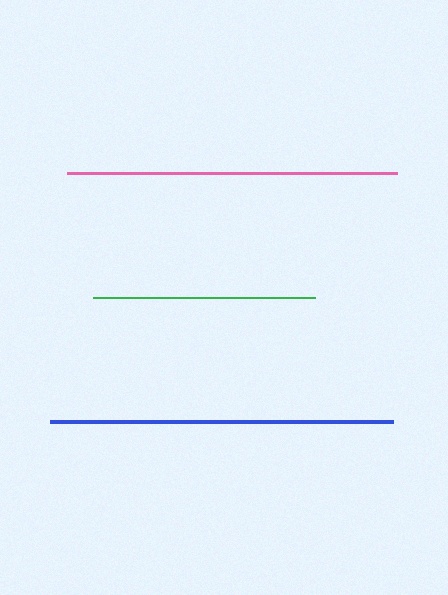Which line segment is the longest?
The blue line is the longest at approximately 343 pixels.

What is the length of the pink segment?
The pink segment is approximately 330 pixels long.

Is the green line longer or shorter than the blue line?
The blue line is longer than the green line.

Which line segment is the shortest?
The green line is the shortest at approximately 223 pixels.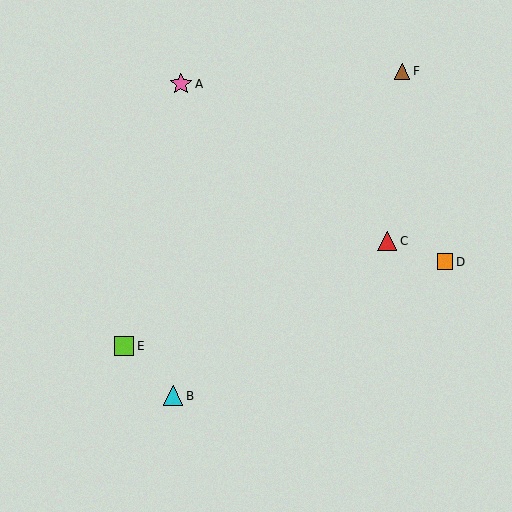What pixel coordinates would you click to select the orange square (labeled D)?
Click at (445, 262) to select the orange square D.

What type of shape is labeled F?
Shape F is a brown triangle.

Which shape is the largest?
The pink star (labeled A) is the largest.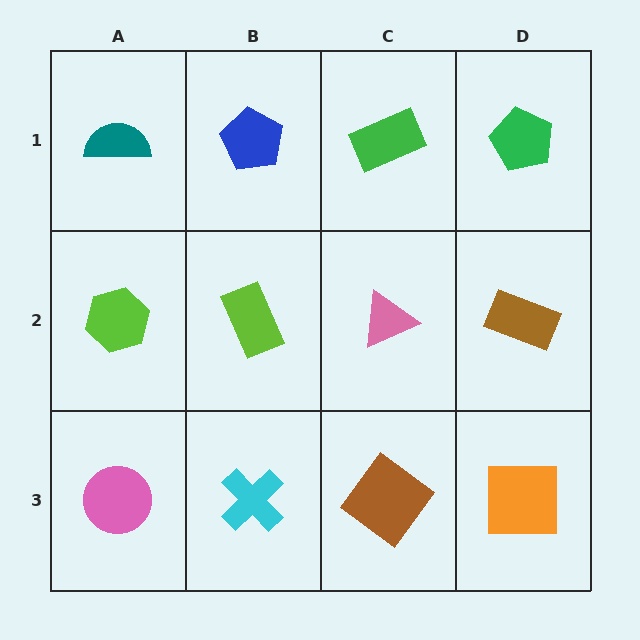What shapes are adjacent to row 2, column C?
A green rectangle (row 1, column C), a brown diamond (row 3, column C), a lime rectangle (row 2, column B), a brown rectangle (row 2, column D).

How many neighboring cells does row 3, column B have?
3.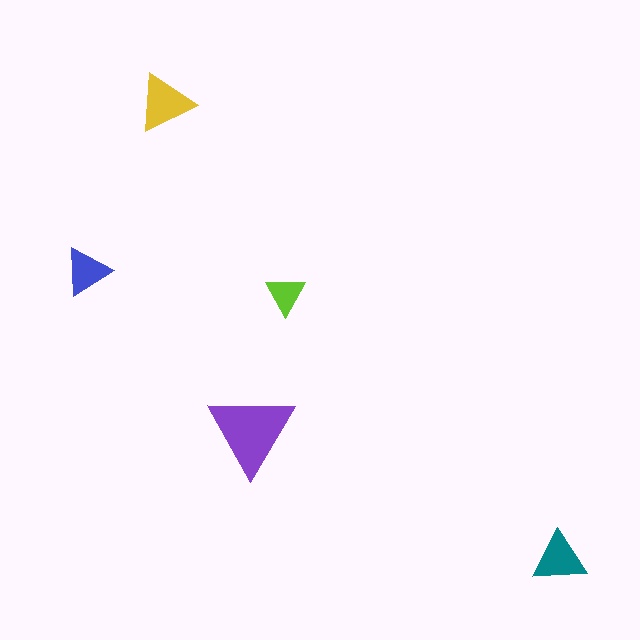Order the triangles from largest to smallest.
the purple one, the yellow one, the teal one, the blue one, the lime one.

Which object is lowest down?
The teal triangle is bottommost.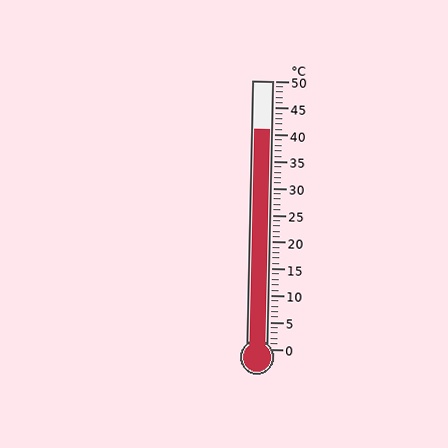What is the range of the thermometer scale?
The thermometer scale ranges from 0°C to 50°C.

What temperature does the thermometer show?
The thermometer shows approximately 41°C.